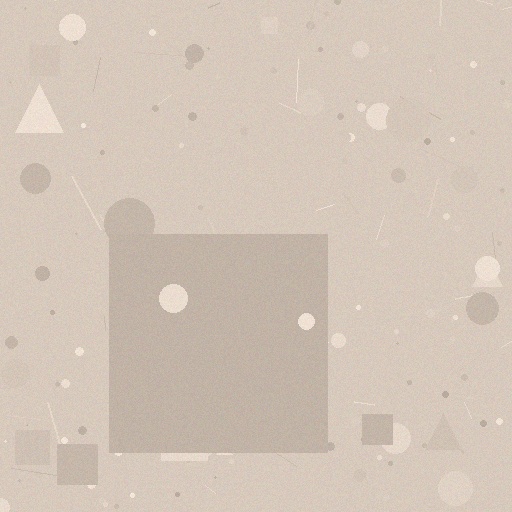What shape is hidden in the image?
A square is hidden in the image.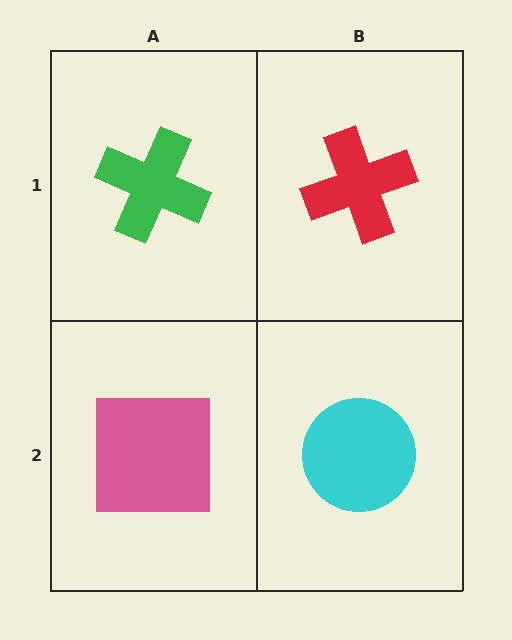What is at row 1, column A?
A green cross.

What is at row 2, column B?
A cyan circle.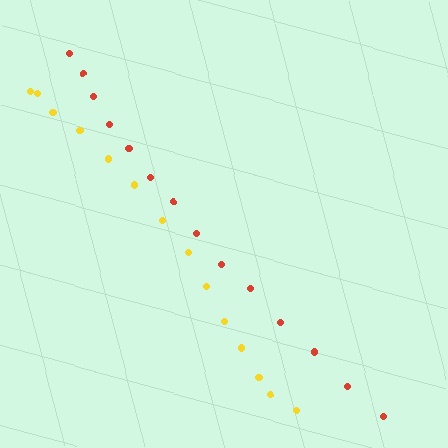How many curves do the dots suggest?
There are 2 distinct paths.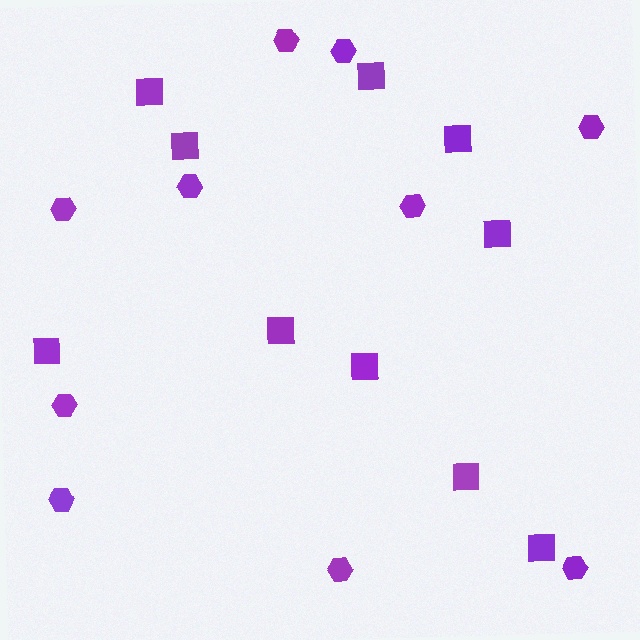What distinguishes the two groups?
There are 2 groups: one group of hexagons (10) and one group of squares (10).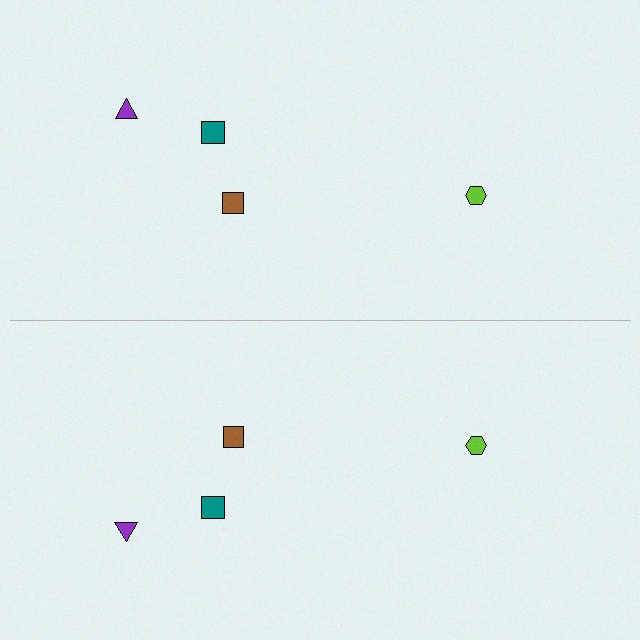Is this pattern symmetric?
Yes, this pattern has bilateral (reflection) symmetry.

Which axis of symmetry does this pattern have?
The pattern has a horizontal axis of symmetry running through the center of the image.